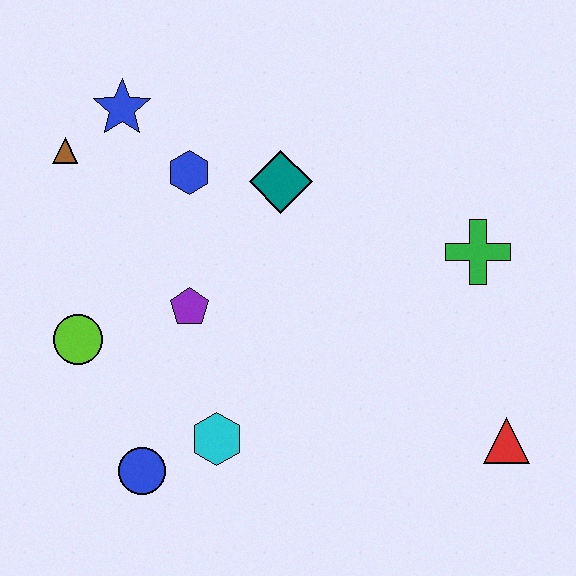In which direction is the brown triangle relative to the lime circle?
The brown triangle is above the lime circle.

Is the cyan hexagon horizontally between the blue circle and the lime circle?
No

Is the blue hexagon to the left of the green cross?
Yes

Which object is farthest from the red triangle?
The brown triangle is farthest from the red triangle.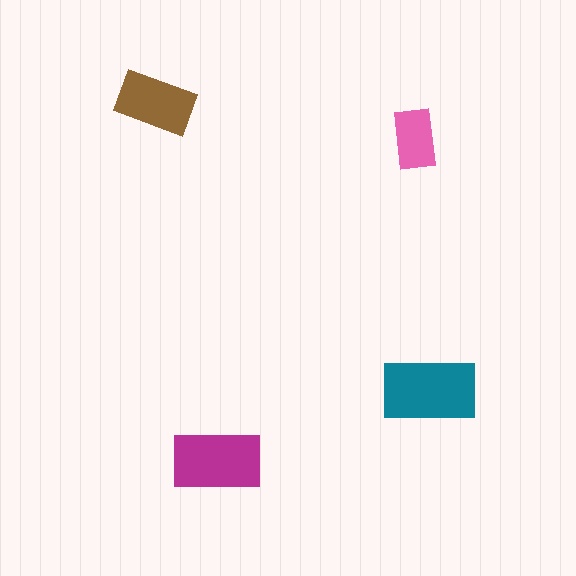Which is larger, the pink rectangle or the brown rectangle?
The brown one.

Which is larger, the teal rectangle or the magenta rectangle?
The teal one.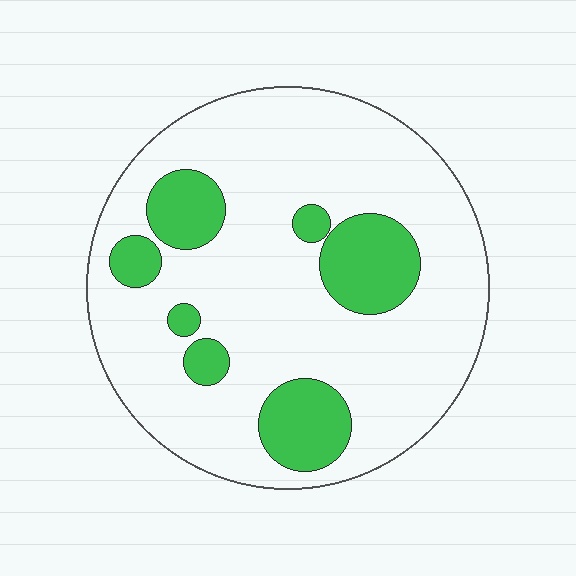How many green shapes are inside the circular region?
7.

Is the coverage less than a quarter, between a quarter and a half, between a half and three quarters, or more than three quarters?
Less than a quarter.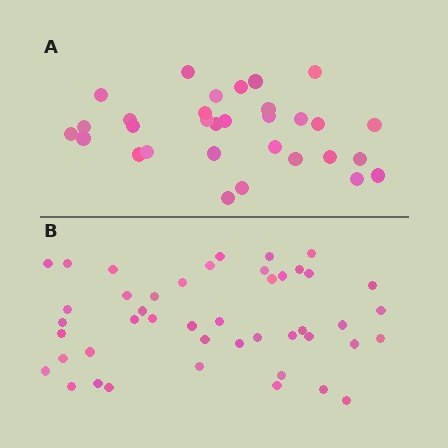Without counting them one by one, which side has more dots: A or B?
Region B (the bottom region) has more dots.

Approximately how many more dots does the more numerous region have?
Region B has approximately 15 more dots than region A.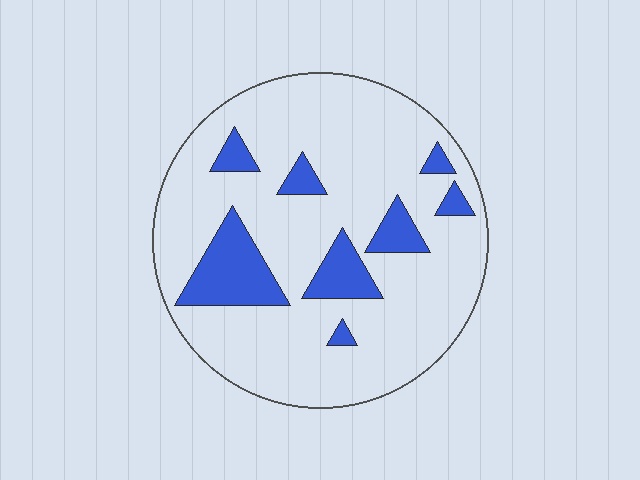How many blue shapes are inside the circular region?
8.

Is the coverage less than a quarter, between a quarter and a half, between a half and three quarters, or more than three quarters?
Less than a quarter.